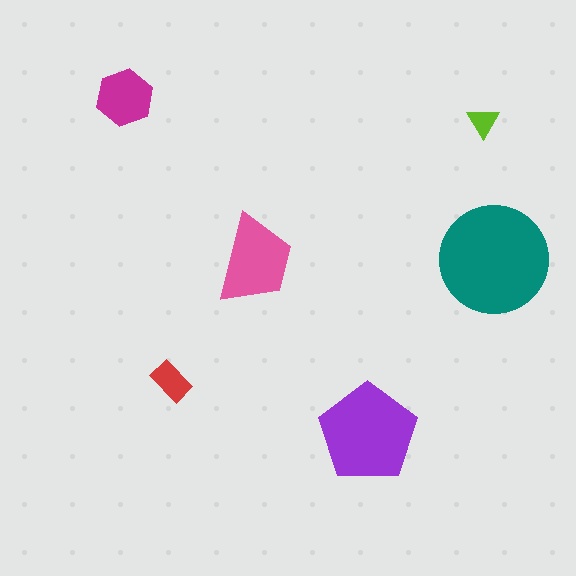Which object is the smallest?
The lime triangle.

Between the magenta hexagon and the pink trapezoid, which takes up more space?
The pink trapezoid.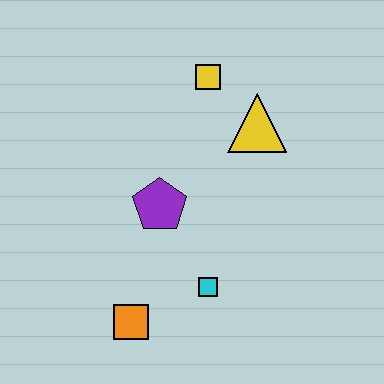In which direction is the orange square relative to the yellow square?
The orange square is below the yellow square.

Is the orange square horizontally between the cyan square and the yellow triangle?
No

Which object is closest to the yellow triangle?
The yellow square is closest to the yellow triangle.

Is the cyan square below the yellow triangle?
Yes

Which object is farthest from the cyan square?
The yellow square is farthest from the cyan square.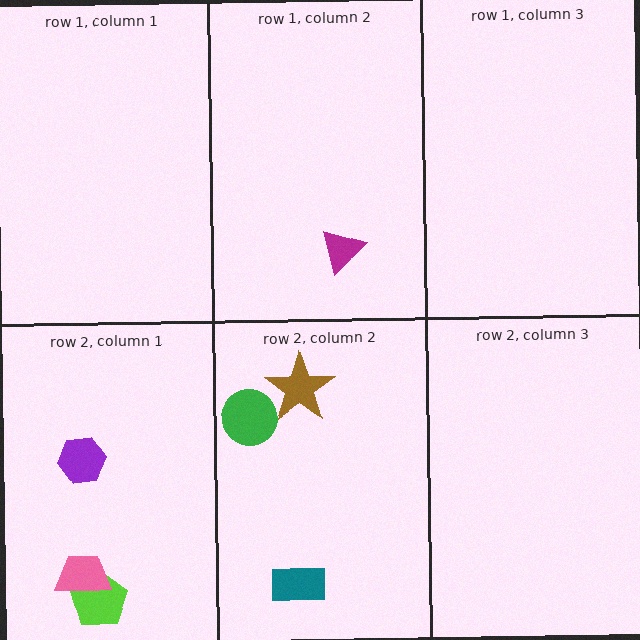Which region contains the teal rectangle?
The row 2, column 2 region.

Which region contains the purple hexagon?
The row 2, column 1 region.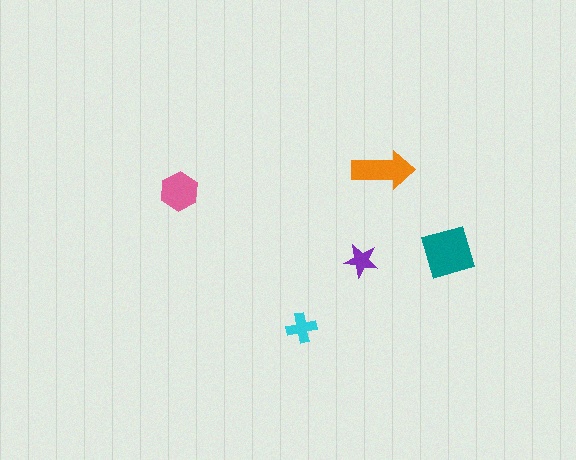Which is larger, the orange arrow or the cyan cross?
The orange arrow.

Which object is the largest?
The teal diamond.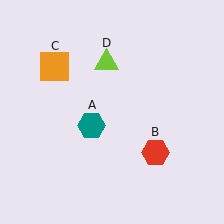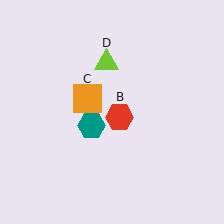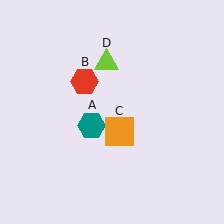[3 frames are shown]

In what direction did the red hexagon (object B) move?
The red hexagon (object B) moved up and to the left.